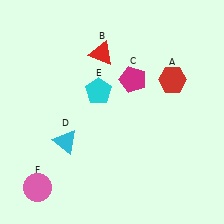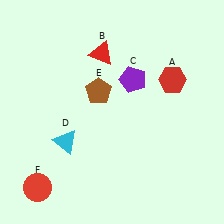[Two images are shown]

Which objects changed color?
C changed from magenta to purple. E changed from cyan to brown. F changed from pink to red.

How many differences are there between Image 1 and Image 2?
There are 3 differences between the two images.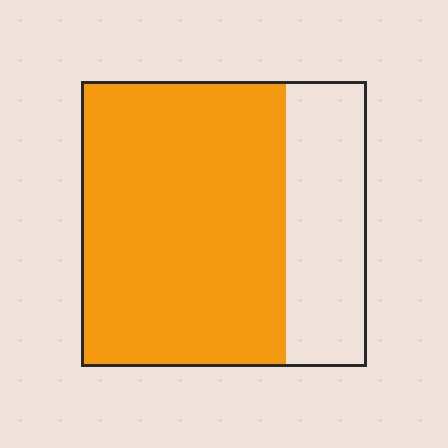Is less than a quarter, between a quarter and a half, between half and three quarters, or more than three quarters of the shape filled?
Between half and three quarters.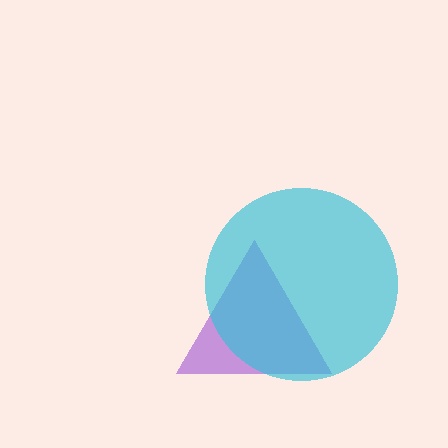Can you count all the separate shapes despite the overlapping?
Yes, there are 2 separate shapes.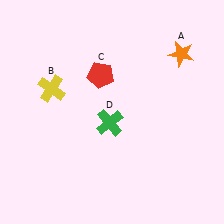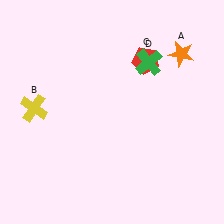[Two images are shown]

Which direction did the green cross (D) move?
The green cross (D) moved up.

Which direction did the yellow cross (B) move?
The yellow cross (B) moved down.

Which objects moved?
The objects that moved are: the yellow cross (B), the red pentagon (C), the green cross (D).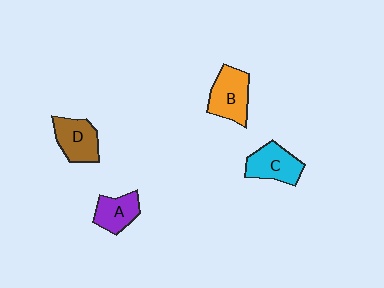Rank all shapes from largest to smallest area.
From largest to smallest: B (orange), C (cyan), D (brown), A (purple).